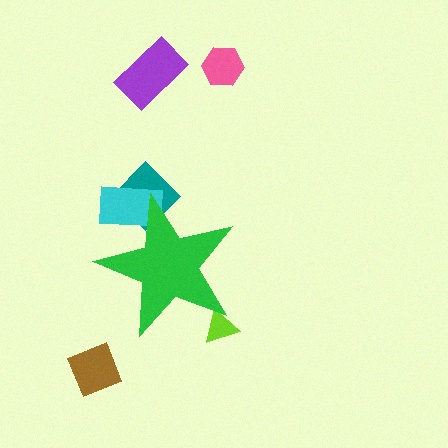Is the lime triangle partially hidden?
Yes, the lime triangle is partially hidden behind the green star.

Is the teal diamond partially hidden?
Yes, the teal diamond is partially hidden behind the green star.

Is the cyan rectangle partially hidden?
Yes, the cyan rectangle is partially hidden behind the green star.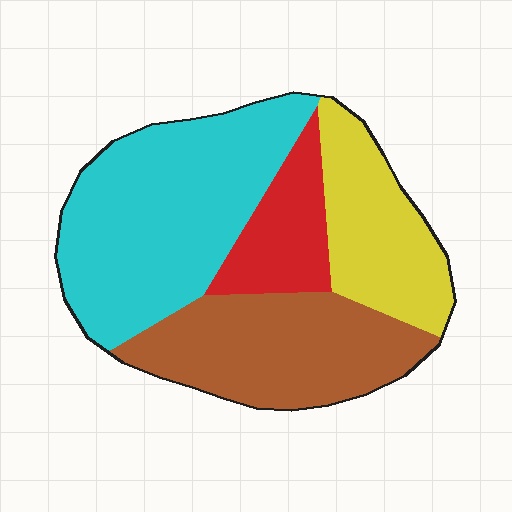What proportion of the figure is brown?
Brown covers roughly 30% of the figure.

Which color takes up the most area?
Cyan, at roughly 40%.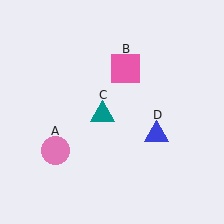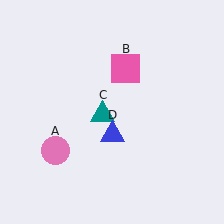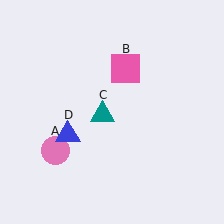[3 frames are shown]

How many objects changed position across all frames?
1 object changed position: blue triangle (object D).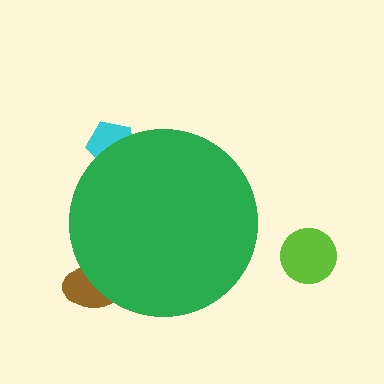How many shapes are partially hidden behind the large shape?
2 shapes are partially hidden.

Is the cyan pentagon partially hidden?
Yes, the cyan pentagon is partially hidden behind the green circle.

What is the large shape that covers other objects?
A green circle.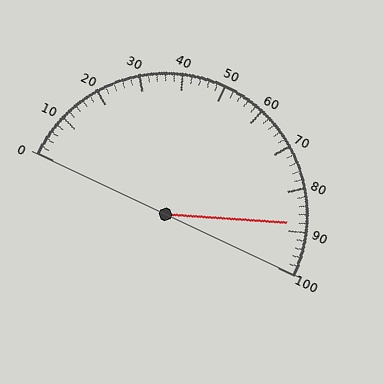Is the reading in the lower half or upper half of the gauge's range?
The reading is in the upper half of the range (0 to 100).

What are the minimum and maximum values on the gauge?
The gauge ranges from 0 to 100.